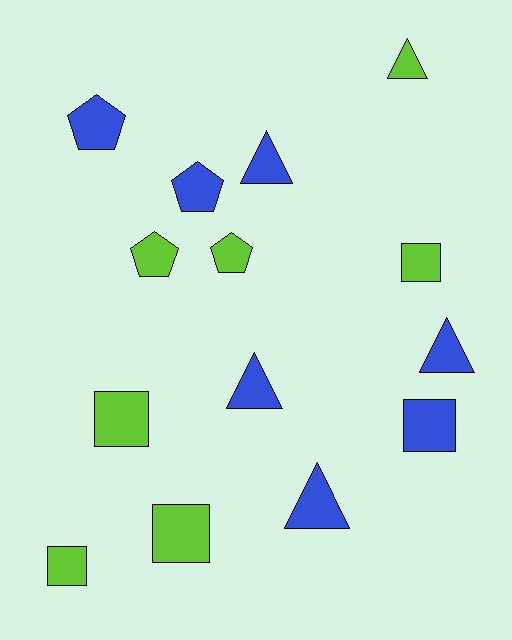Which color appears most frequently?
Blue, with 7 objects.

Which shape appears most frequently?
Square, with 5 objects.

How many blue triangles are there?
There are 4 blue triangles.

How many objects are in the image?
There are 14 objects.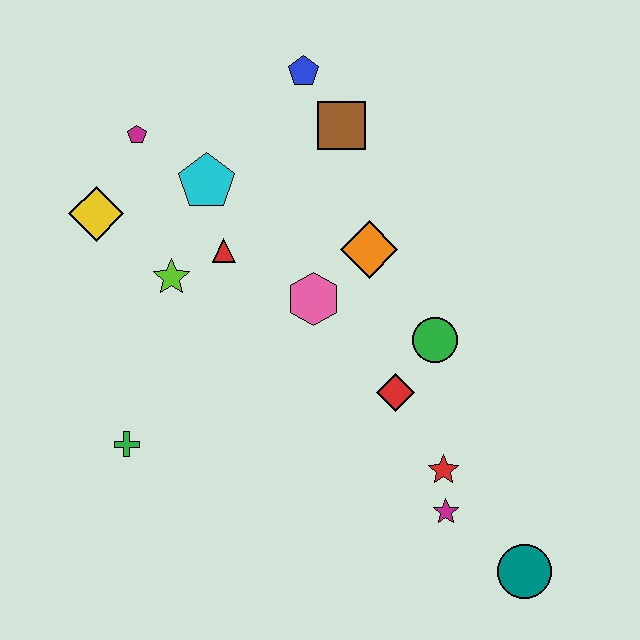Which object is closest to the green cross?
The lime star is closest to the green cross.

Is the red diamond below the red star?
No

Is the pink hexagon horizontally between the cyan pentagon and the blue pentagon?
No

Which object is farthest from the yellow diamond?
The teal circle is farthest from the yellow diamond.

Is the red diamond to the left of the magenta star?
Yes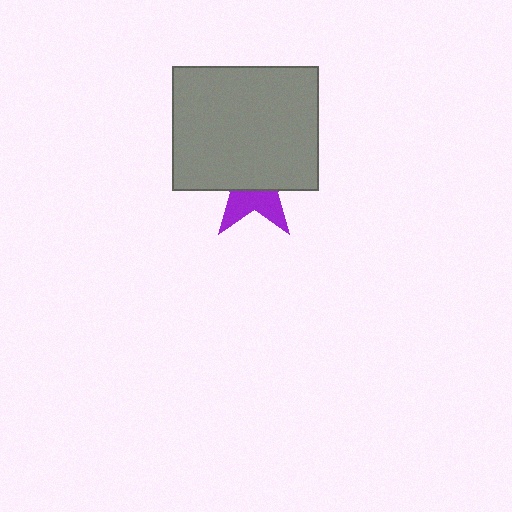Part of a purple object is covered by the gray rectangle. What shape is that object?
It is a star.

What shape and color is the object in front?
The object in front is a gray rectangle.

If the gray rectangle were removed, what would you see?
You would see the complete purple star.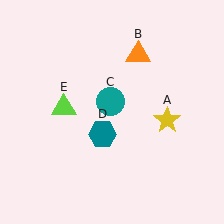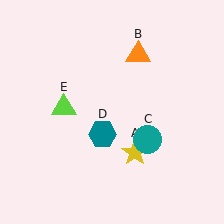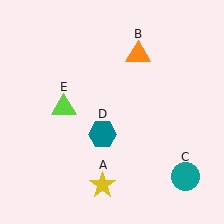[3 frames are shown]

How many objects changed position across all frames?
2 objects changed position: yellow star (object A), teal circle (object C).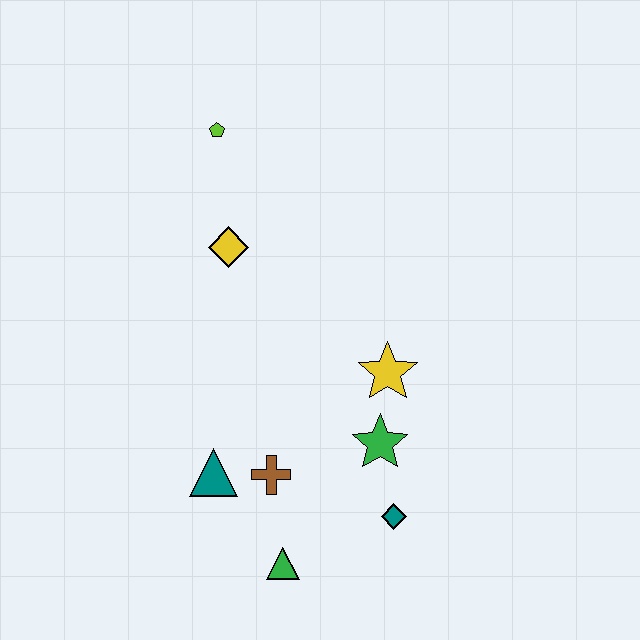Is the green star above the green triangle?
Yes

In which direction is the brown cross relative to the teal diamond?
The brown cross is to the left of the teal diamond.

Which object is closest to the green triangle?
The brown cross is closest to the green triangle.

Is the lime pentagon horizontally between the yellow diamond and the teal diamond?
No